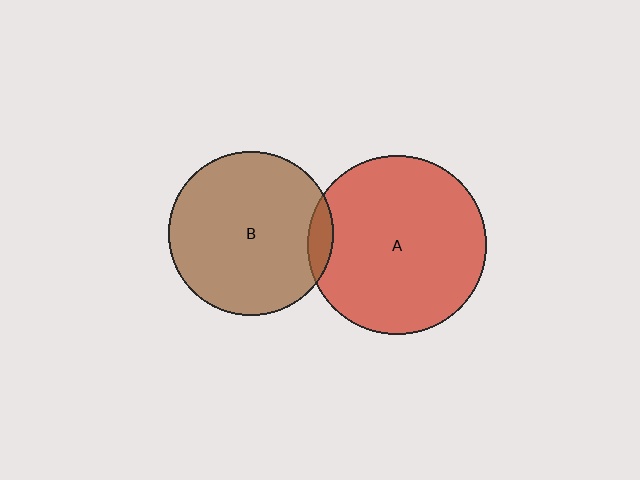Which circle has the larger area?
Circle A (red).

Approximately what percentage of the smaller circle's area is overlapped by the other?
Approximately 5%.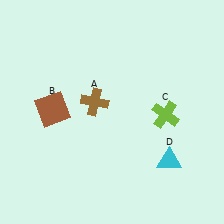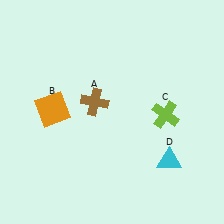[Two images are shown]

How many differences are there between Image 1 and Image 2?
There is 1 difference between the two images.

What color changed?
The square (B) changed from brown in Image 1 to orange in Image 2.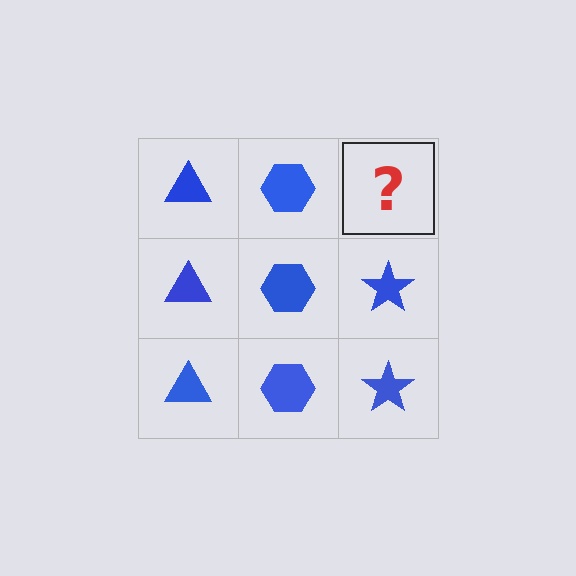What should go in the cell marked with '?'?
The missing cell should contain a blue star.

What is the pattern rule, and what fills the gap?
The rule is that each column has a consistent shape. The gap should be filled with a blue star.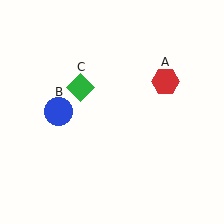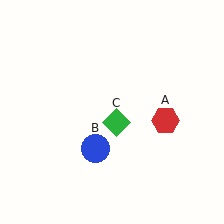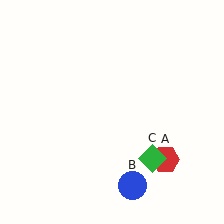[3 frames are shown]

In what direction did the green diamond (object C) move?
The green diamond (object C) moved down and to the right.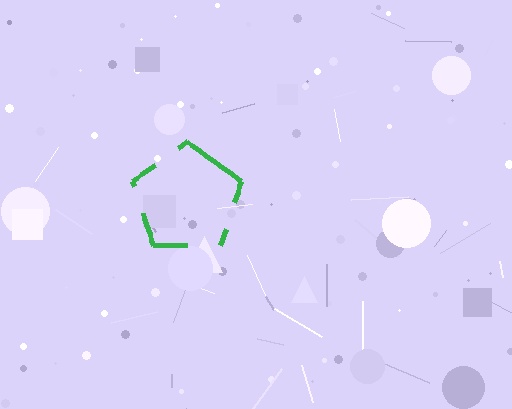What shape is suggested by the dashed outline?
The dashed outline suggests a pentagon.